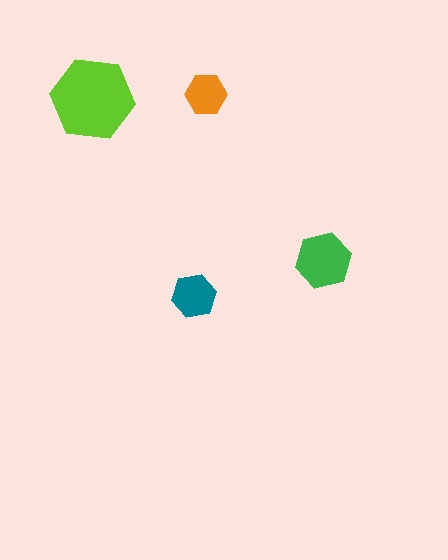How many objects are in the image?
There are 4 objects in the image.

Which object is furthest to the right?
The green hexagon is rightmost.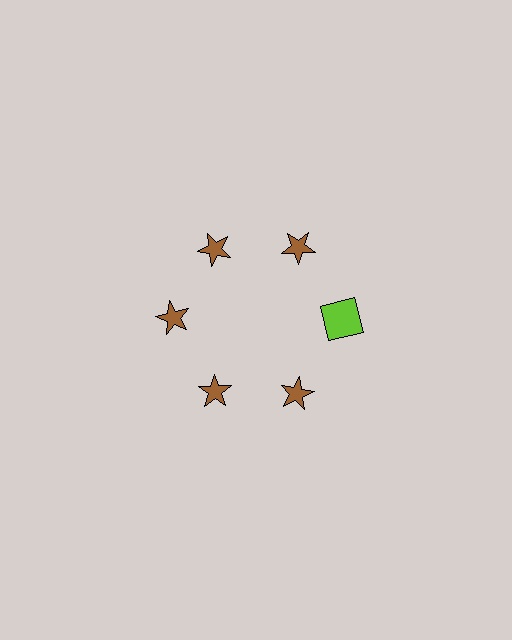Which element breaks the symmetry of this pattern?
The lime square at roughly the 3 o'clock position breaks the symmetry. All other shapes are brown stars.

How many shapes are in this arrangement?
There are 6 shapes arranged in a ring pattern.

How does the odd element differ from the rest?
It differs in both color (lime instead of brown) and shape (square instead of star).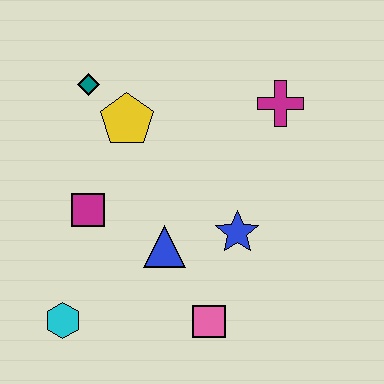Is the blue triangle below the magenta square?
Yes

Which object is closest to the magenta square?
The blue triangle is closest to the magenta square.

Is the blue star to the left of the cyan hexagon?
No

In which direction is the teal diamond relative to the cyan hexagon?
The teal diamond is above the cyan hexagon.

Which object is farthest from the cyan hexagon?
The magenta cross is farthest from the cyan hexagon.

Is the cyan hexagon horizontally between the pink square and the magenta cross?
No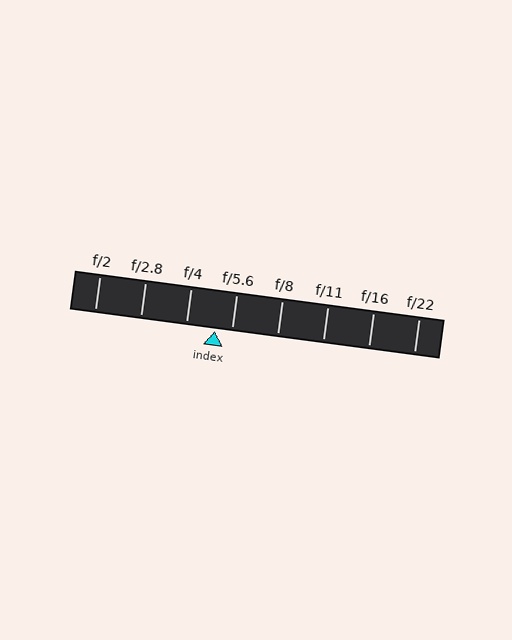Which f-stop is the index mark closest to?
The index mark is closest to f/5.6.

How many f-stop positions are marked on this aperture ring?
There are 8 f-stop positions marked.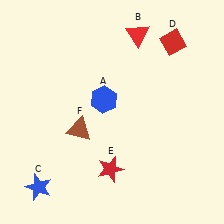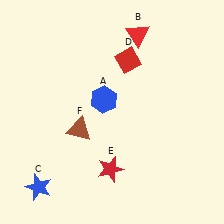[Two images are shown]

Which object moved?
The red diamond (D) moved left.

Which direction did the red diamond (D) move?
The red diamond (D) moved left.